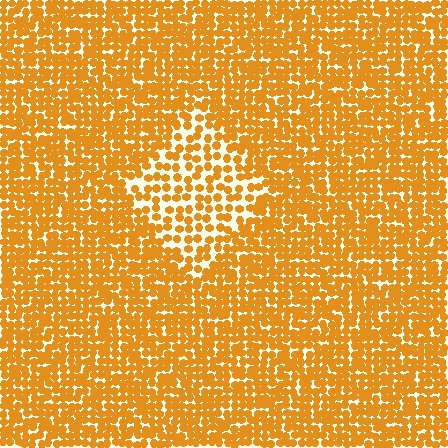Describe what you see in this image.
The image contains small orange elements arranged at two different densities. A diamond-shaped region is visible where the elements are less densely packed than the surrounding area.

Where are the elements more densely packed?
The elements are more densely packed outside the diamond boundary.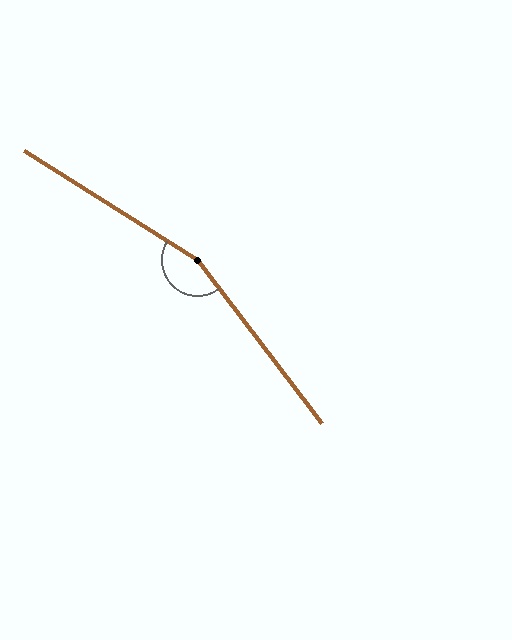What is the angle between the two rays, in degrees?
Approximately 160 degrees.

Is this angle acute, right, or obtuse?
It is obtuse.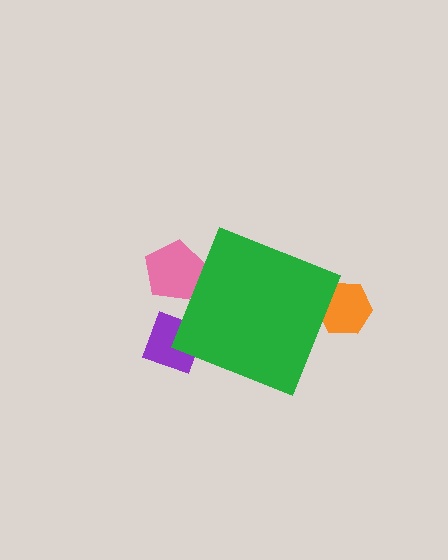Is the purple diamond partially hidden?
Yes, the purple diamond is partially hidden behind the green diamond.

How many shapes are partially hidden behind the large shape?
3 shapes are partially hidden.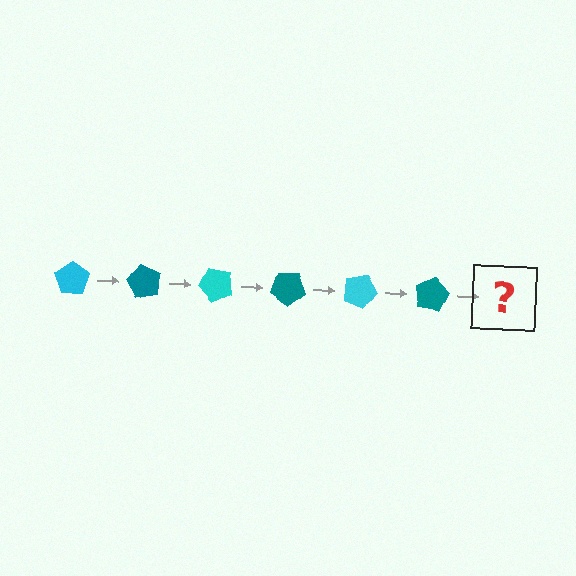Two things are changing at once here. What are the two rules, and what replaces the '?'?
The two rules are that it rotates 60 degrees each step and the color cycles through cyan and teal. The '?' should be a cyan pentagon, rotated 360 degrees from the start.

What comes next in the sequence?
The next element should be a cyan pentagon, rotated 360 degrees from the start.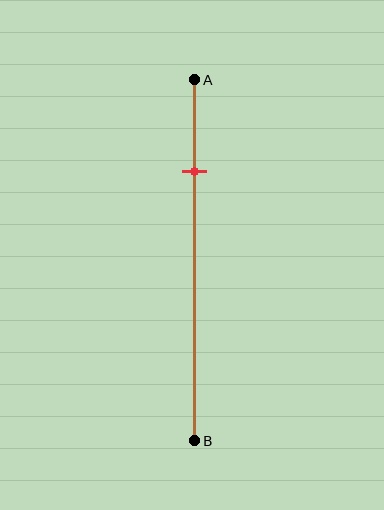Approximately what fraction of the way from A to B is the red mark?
The red mark is approximately 25% of the way from A to B.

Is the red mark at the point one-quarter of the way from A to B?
Yes, the mark is approximately at the one-quarter point.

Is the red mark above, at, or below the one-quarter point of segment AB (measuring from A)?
The red mark is approximately at the one-quarter point of segment AB.